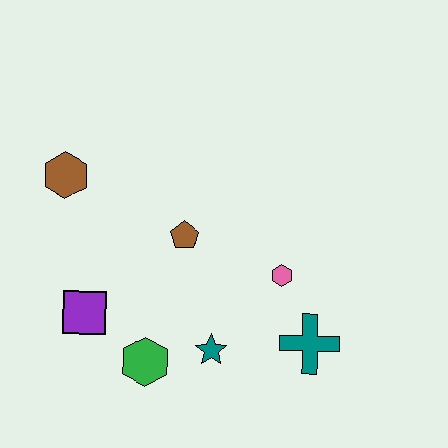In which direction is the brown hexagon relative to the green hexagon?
The brown hexagon is above the green hexagon.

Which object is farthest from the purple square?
The teal cross is farthest from the purple square.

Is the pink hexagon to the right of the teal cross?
No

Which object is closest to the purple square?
The green hexagon is closest to the purple square.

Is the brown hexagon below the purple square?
No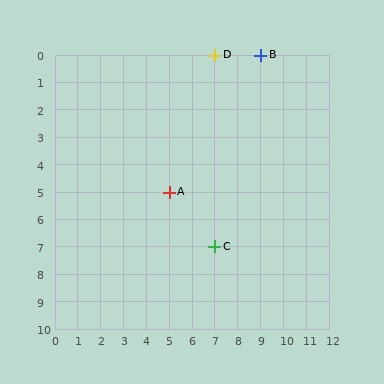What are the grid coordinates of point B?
Point B is at grid coordinates (9, 0).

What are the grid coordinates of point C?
Point C is at grid coordinates (7, 7).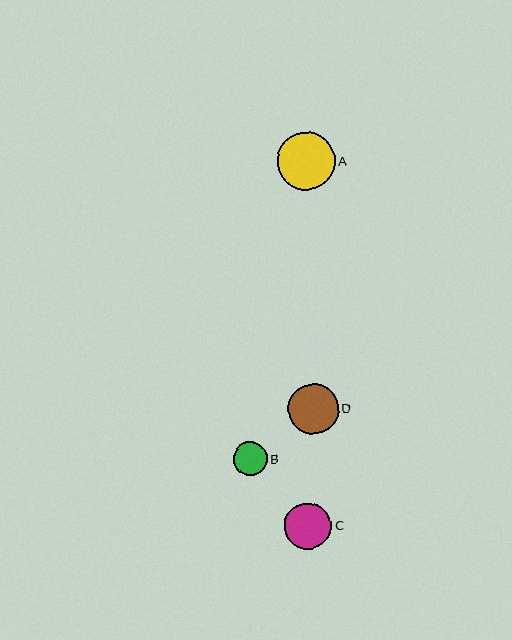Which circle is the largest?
Circle A is the largest with a size of approximately 58 pixels.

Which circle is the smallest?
Circle B is the smallest with a size of approximately 34 pixels.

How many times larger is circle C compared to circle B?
Circle C is approximately 1.4 times the size of circle B.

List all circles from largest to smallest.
From largest to smallest: A, D, C, B.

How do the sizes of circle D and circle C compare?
Circle D and circle C are approximately the same size.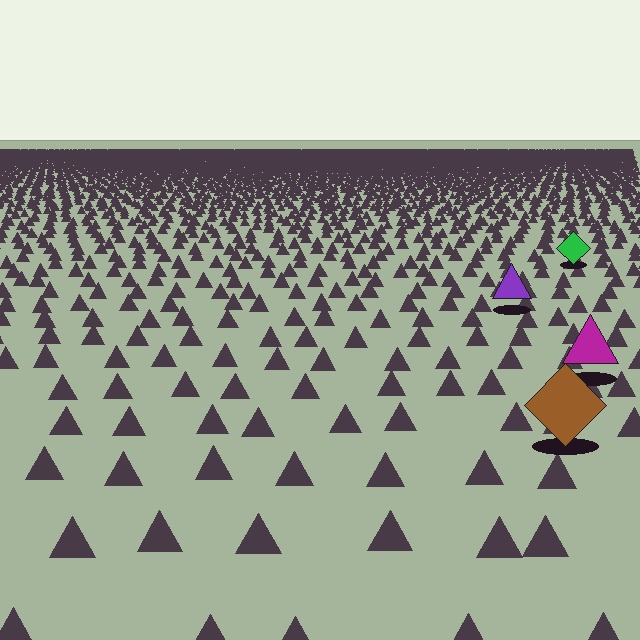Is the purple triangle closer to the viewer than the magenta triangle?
No. The magenta triangle is closer — you can tell from the texture gradient: the ground texture is coarser near it.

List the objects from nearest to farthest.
From nearest to farthest: the brown diamond, the magenta triangle, the purple triangle, the green diamond.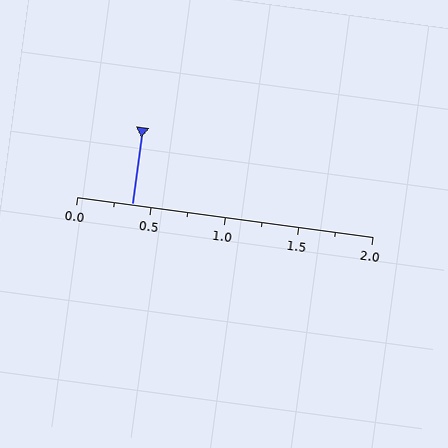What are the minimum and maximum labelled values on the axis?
The axis runs from 0.0 to 2.0.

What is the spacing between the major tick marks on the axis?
The major ticks are spaced 0.5 apart.